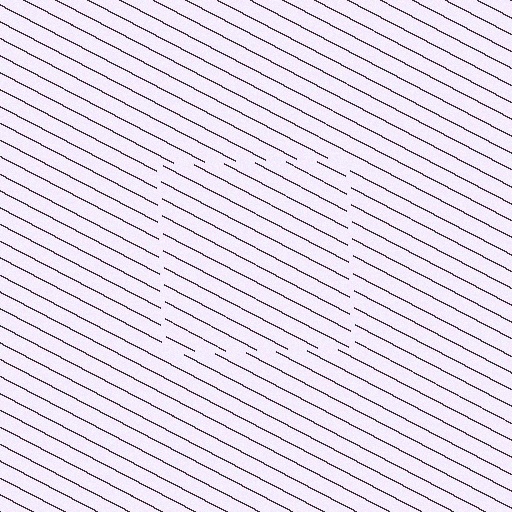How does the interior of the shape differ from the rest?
The interior of the shape contains the same grating, shifted by half a period — the contour is defined by the phase discontinuity where line-ends from the inner and outer gratings abut.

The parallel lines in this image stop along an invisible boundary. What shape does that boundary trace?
An illusory square. The interior of the shape contains the same grating, shifted by half a period — the contour is defined by the phase discontinuity where line-ends from the inner and outer gratings abut.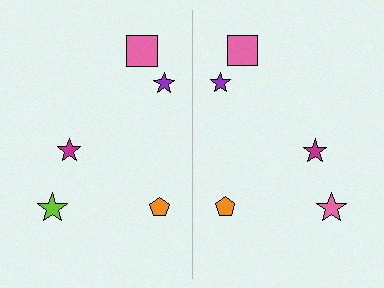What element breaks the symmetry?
The pink star on the right side breaks the symmetry — its mirror counterpart is lime.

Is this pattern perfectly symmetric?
No, the pattern is not perfectly symmetric. The pink star on the right side breaks the symmetry — its mirror counterpart is lime.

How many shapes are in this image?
There are 10 shapes in this image.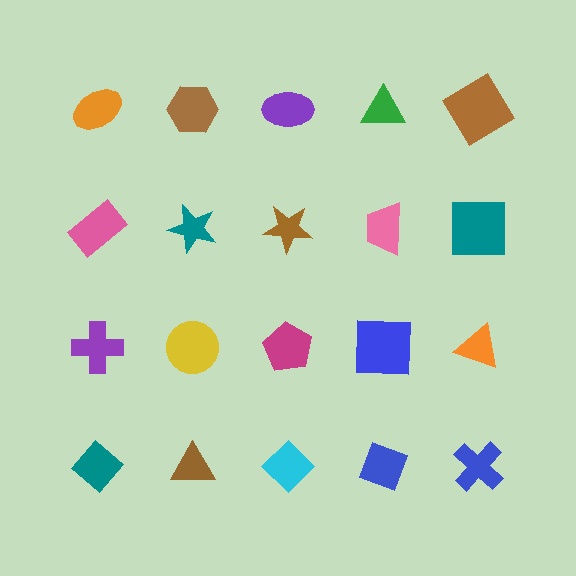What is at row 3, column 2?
A yellow circle.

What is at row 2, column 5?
A teal square.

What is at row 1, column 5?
A brown diamond.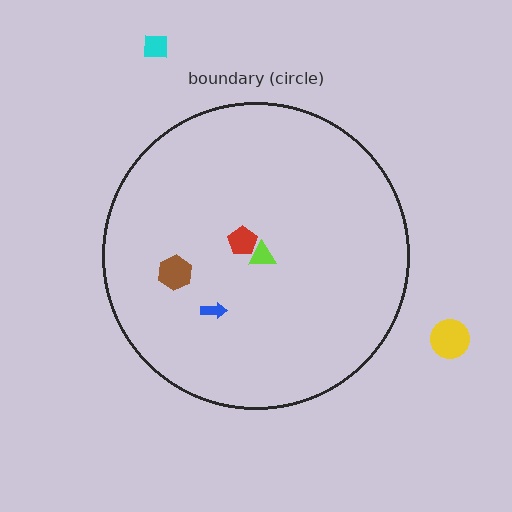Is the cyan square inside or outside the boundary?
Outside.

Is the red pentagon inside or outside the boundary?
Inside.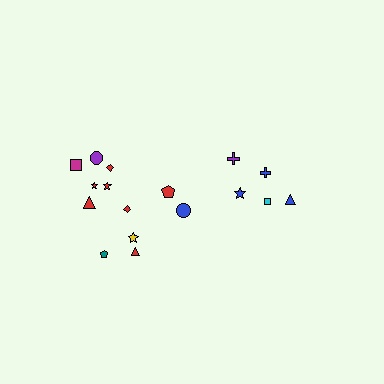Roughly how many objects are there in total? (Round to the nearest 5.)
Roughly 15 objects in total.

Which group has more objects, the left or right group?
The left group.